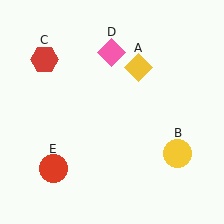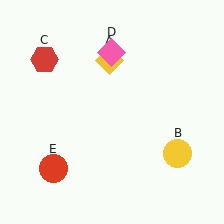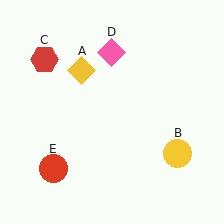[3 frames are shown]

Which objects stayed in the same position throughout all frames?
Yellow circle (object B) and red hexagon (object C) and pink diamond (object D) and red circle (object E) remained stationary.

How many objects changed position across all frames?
1 object changed position: yellow diamond (object A).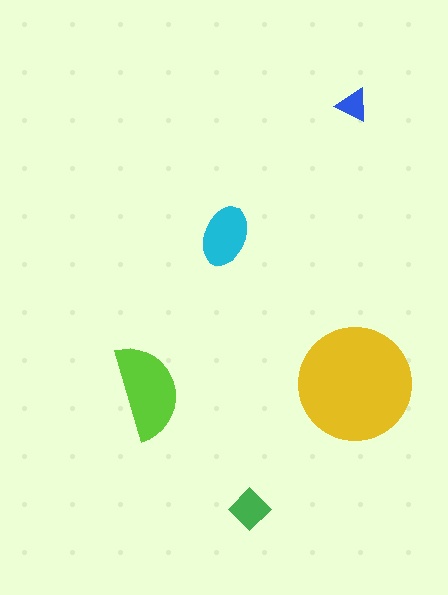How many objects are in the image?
There are 5 objects in the image.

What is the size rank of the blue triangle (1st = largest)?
5th.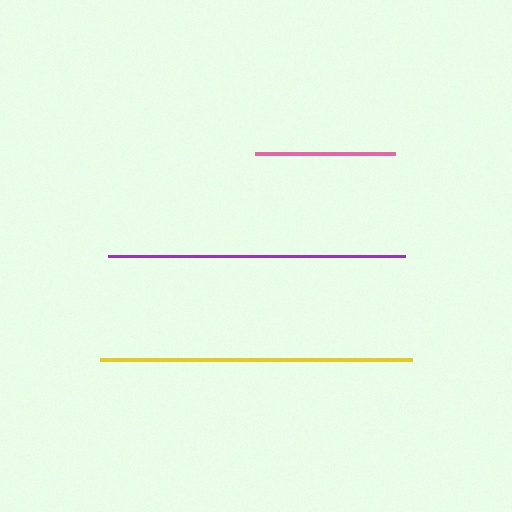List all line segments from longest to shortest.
From longest to shortest: yellow, purple, pink.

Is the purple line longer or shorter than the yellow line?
The yellow line is longer than the purple line.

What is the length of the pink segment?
The pink segment is approximately 140 pixels long.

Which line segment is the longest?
The yellow line is the longest at approximately 313 pixels.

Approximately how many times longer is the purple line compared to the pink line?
The purple line is approximately 2.1 times the length of the pink line.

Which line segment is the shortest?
The pink line is the shortest at approximately 140 pixels.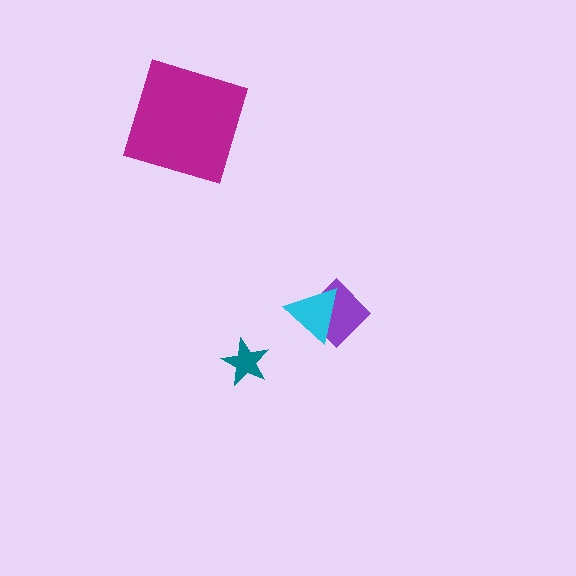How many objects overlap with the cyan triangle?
1 object overlaps with the cyan triangle.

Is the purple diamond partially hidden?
Yes, it is partially covered by another shape.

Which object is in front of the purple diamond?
The cyan triangle is in front of the purple diamond.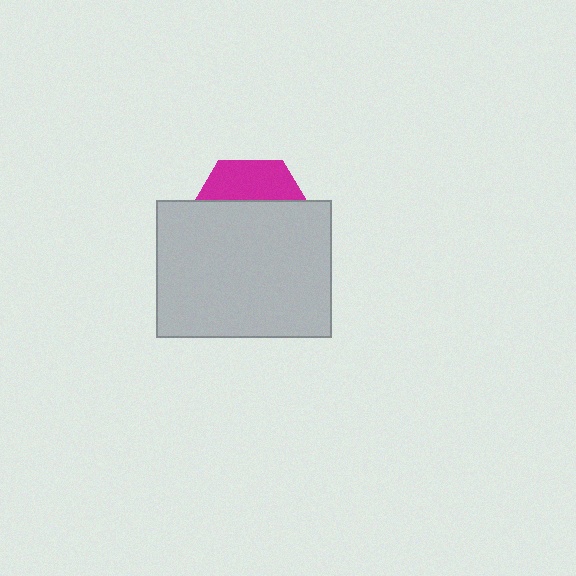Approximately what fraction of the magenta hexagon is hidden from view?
Roughly 68% of the magenta hexagon is hidden behind the light gray rectangle.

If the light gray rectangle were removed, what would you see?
You would see the complete magenta hexagon.